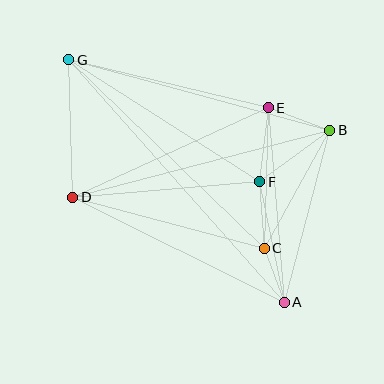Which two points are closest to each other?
Points A and C are closest to each other.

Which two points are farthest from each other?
Points A and G are farthest from each other.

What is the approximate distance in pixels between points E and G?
The distance between E and G is approximately 205 pixels.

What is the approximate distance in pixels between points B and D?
The distance between B and D is approximately 265 pixels.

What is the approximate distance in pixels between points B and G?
The distance between B and G is approximately 270 pixels.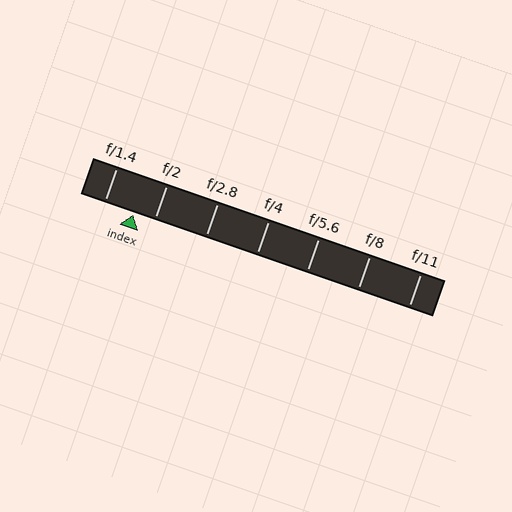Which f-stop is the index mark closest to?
The index mark is closest to f/2.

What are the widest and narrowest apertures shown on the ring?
The widest aperture shown is f/1.4 and the narrowest is f/11.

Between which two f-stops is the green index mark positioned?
The index mark is between f/1.4 and f/2.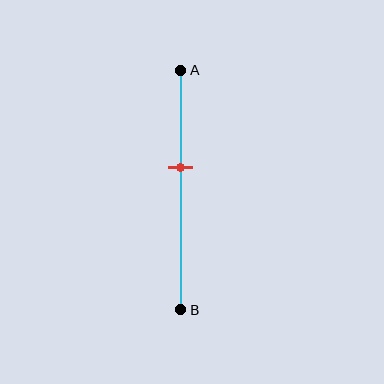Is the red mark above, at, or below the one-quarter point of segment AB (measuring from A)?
The red mark is below the one-quarter point of segment AB.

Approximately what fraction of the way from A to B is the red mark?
The red mark is approximately 40% of the way from A to B.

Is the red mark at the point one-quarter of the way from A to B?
No, the mark is at about 40% from A, not at the 25% one-quarter point.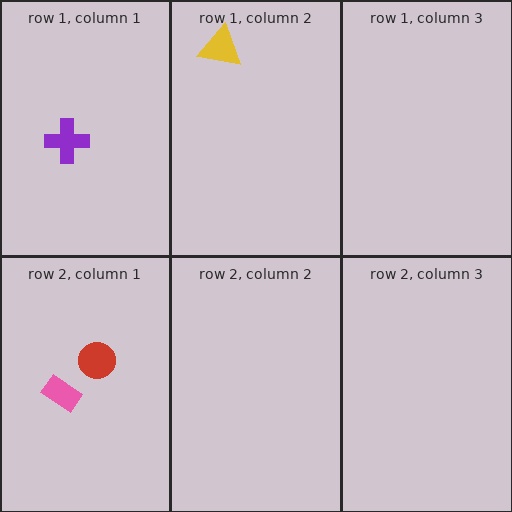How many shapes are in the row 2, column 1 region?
2.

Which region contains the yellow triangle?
The row 1, column 2 region.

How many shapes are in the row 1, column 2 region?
1.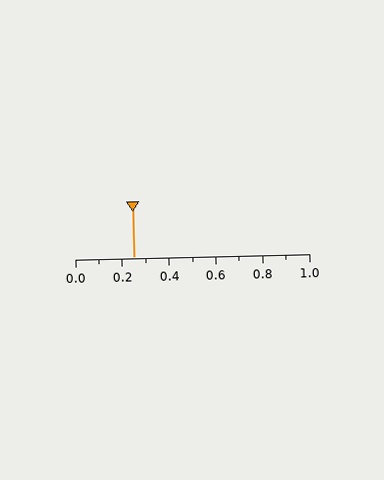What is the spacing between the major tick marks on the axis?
The major ticks are spaced 0.2 apart.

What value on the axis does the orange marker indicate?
The marker indicates approximately 0.25.